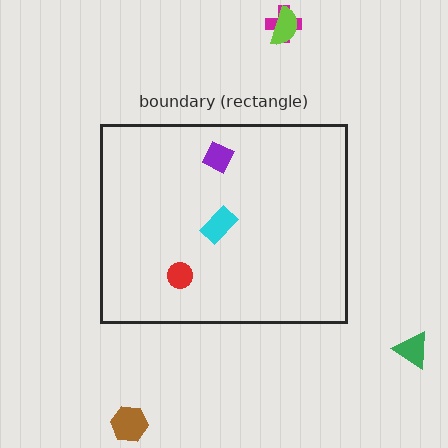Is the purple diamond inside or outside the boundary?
Inside.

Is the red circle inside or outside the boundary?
Inside.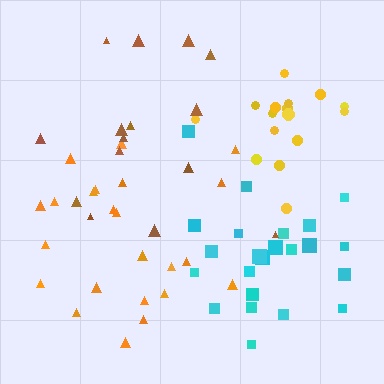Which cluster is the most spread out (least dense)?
Brown.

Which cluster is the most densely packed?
Yellow.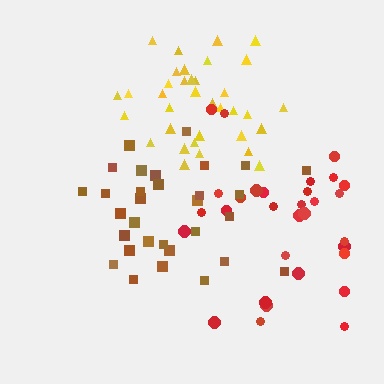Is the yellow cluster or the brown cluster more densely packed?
Yellow.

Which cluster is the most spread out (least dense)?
Red.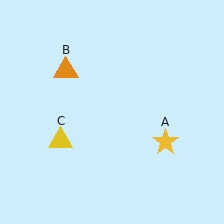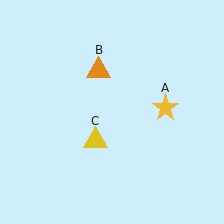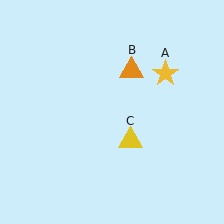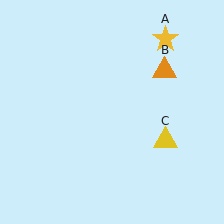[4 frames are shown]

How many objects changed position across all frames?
3 objects changed position: yellow star (object A), orange triangle (object B), yellow triangle (object C).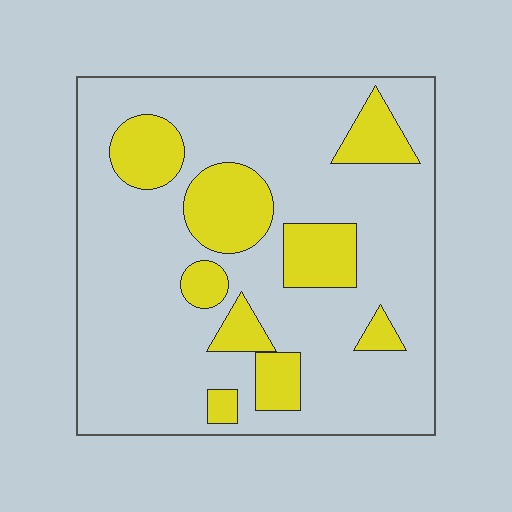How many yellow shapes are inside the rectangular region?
9.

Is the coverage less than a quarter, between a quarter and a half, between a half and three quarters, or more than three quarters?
Less than a quarter.